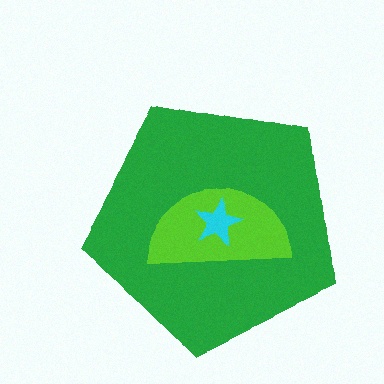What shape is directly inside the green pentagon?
The lime semicircle.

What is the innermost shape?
The cyan star.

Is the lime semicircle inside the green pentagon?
Yes.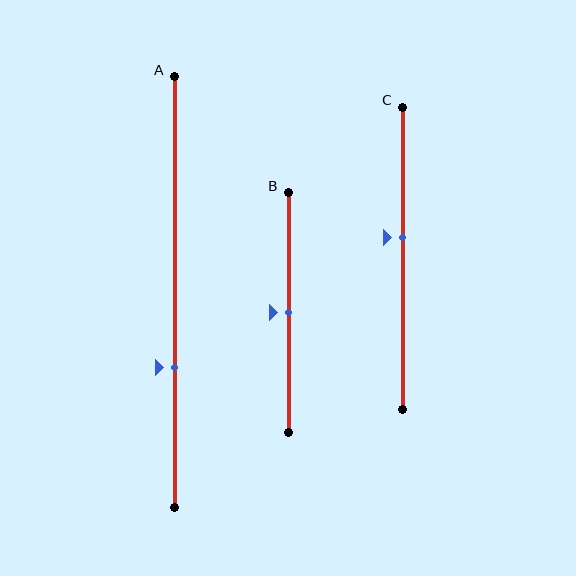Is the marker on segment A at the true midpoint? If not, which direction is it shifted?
No, the marker on segment A is shifted downward by about 18% of the segment length.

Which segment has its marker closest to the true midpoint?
Segment B has its marker closest to the true midpoint.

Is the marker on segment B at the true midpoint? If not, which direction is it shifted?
Yes, the marker on segment B is at the true midpoint.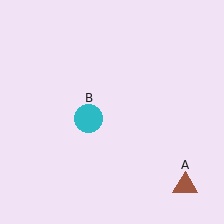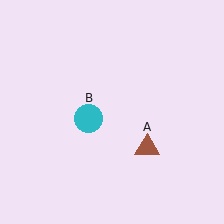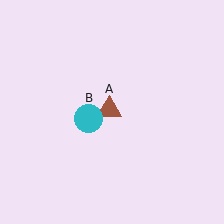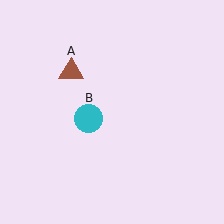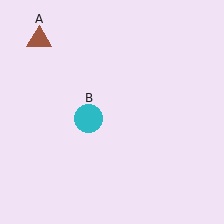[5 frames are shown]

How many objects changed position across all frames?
1 object changed position: brown triangle (object A).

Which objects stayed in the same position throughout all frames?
Cyan circle (object B) remained stationary.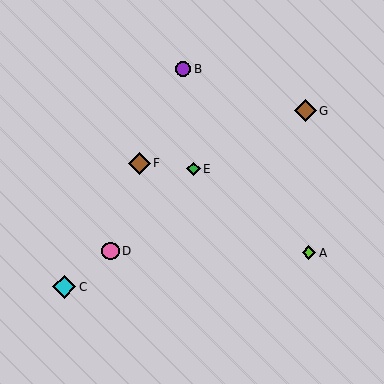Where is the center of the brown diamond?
The center of the brown diamond is at (305, 111).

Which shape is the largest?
The cyan diamond (labeled C) is the largest.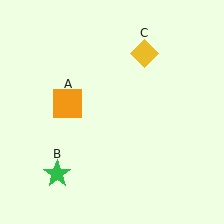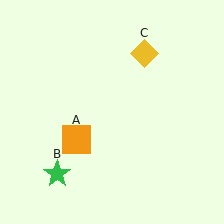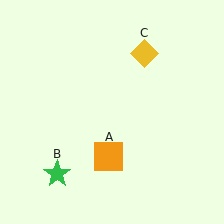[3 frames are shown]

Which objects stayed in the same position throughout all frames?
Green star (object B) and yellow diamond (object C) remained stationary.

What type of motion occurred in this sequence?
The orange square (object A) rotated counterclockwise around the center of the scene.